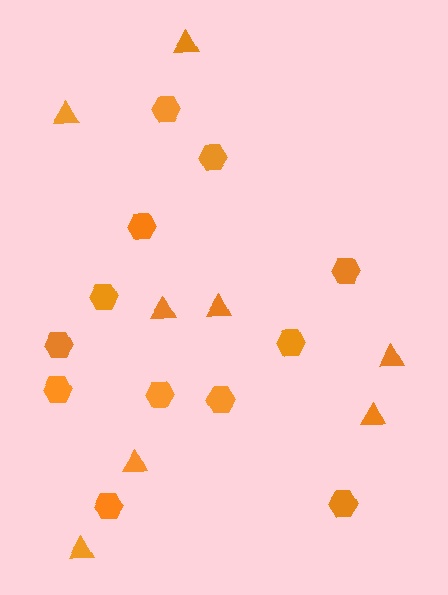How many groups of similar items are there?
There are 2 groups: one group of hexagons (12) and one group of triangles (8).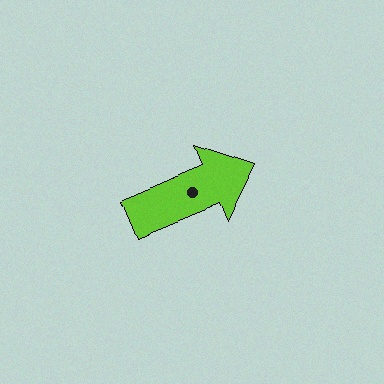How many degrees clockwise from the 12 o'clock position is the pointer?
Approximately 67 degrees.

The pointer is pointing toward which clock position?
Roughly 2 o'clock.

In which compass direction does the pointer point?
Northeast.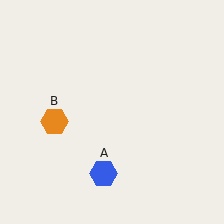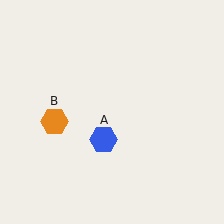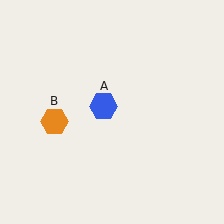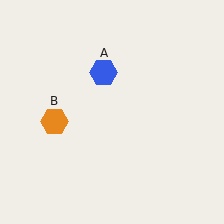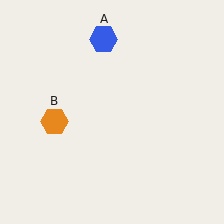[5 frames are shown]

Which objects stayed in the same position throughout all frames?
Orange hexagon (object B) remained stationary.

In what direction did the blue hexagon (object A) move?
The blue hexagon (object A) moved up.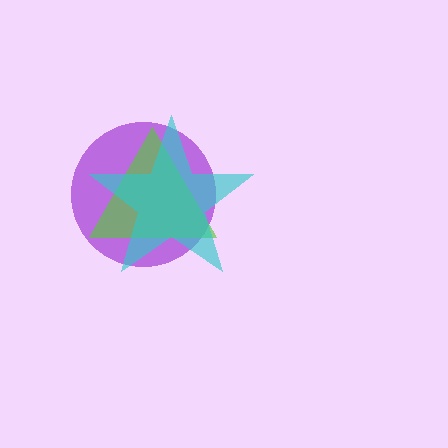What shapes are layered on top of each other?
The layered shapes are: a purple circle, a lime triangle, a cyan star.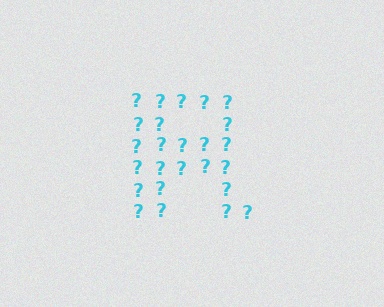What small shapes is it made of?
It is made of small question marks.